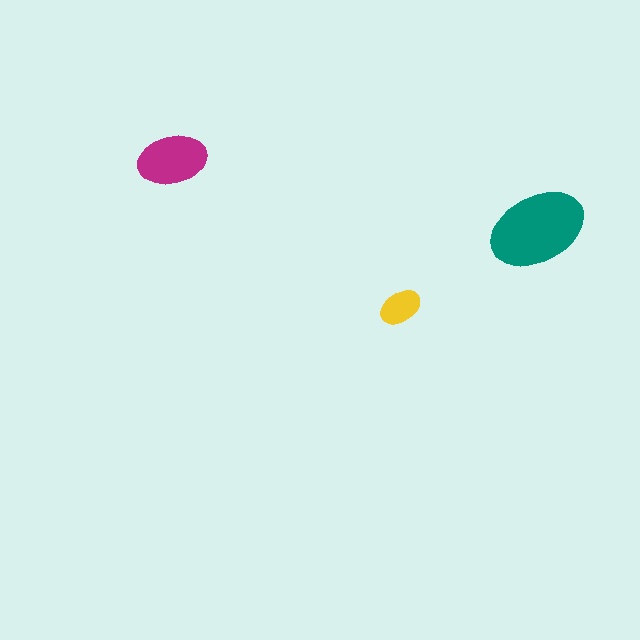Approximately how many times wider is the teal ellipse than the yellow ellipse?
About 2.5 times wider.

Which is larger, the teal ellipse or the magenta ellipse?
The teal one.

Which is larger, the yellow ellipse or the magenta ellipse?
The magenta one.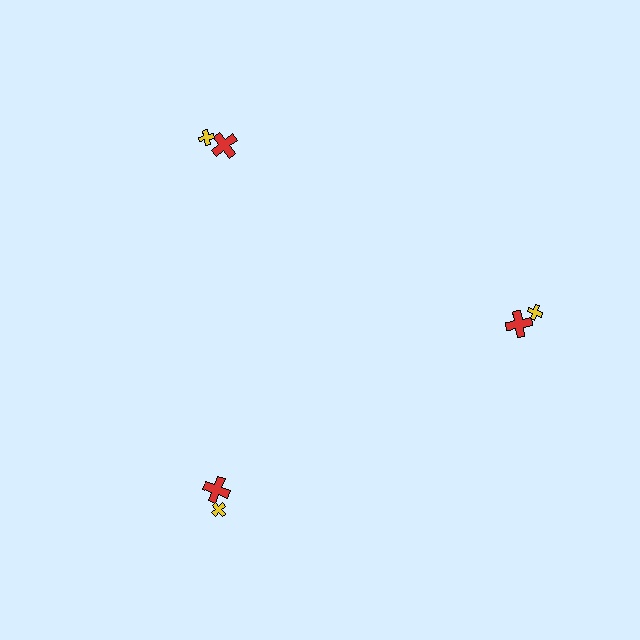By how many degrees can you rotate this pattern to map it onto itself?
The pattern maps onto itself every 120 degrees of rotation.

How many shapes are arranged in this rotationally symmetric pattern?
There are 6 shapes, arranged in 3 groups of 2.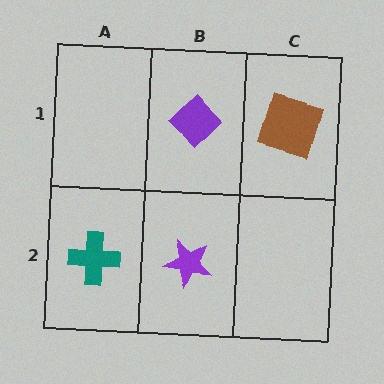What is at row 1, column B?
A purple diamond.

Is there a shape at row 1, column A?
No, that cell is empty.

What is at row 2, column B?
A purple star.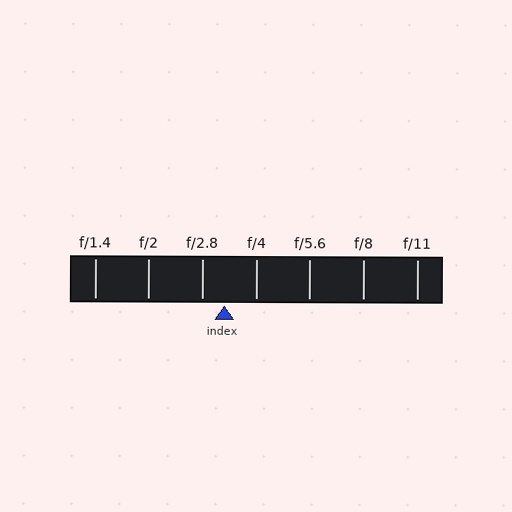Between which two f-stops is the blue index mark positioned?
The index mark is between f/2.8 and f/4.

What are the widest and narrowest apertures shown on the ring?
The widest aperture shown is f/1.4 and the narrowest is f/11.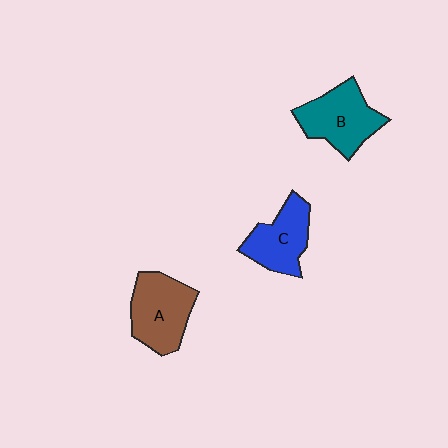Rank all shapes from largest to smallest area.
From largest to smallest: A (brown), B (teal), C (blue).